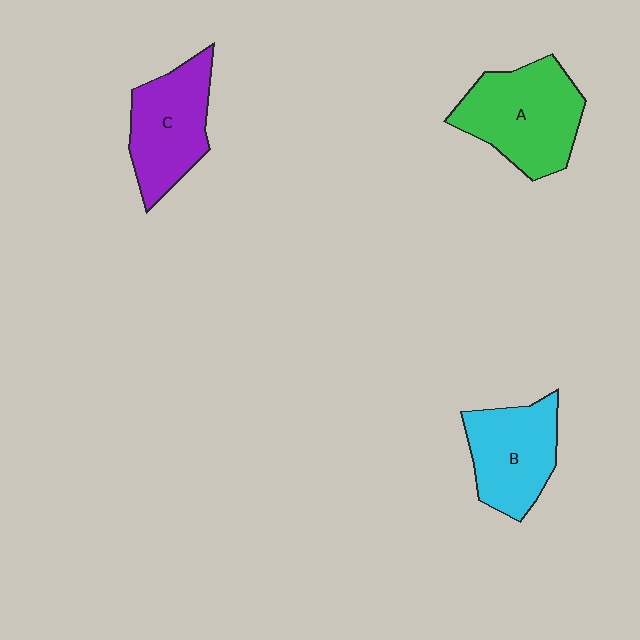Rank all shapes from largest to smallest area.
From largest to smallest: A (green), C (purple), B (cyan).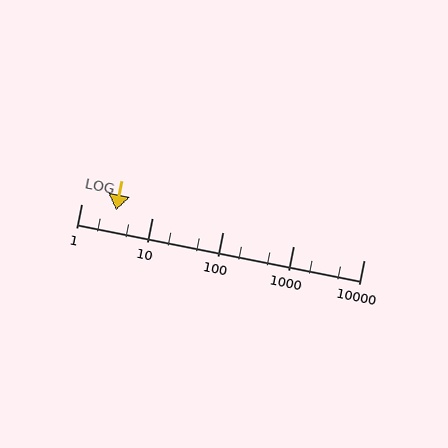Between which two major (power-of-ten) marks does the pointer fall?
The pointer is between 1 and 10.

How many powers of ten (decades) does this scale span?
The scale spans 4 decades, from 1 to 10000.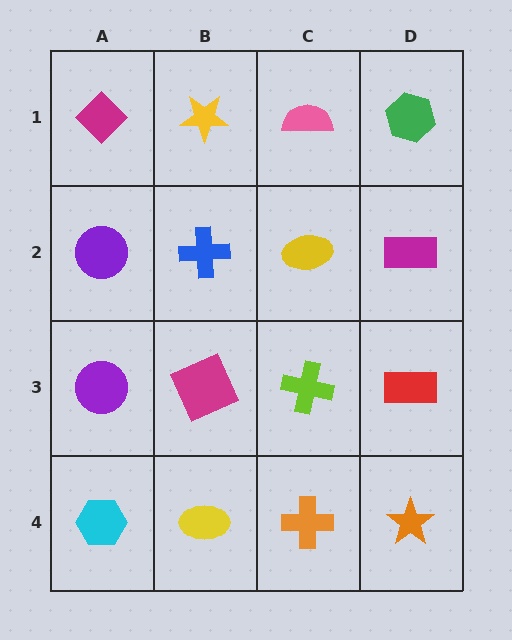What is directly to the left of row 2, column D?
A yellow ellipse.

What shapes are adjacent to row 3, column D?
A magenta rectangle (row 2, column D), an orange star (row 4, column D), a lime cross (row 3, column C).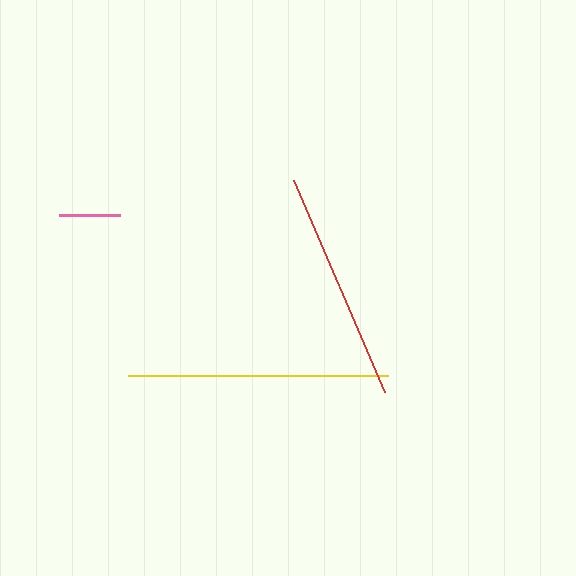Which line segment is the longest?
The yellow line is the longest at approximately 260 pixels.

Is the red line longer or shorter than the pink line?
The red line is longer than the pink line.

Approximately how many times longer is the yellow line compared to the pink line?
The yellow line is approximately 4.2 times the length of the pink line.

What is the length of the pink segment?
The pink segment is approximately 62 pixels long.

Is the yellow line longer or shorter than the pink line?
The yellow line is longer than the pink line.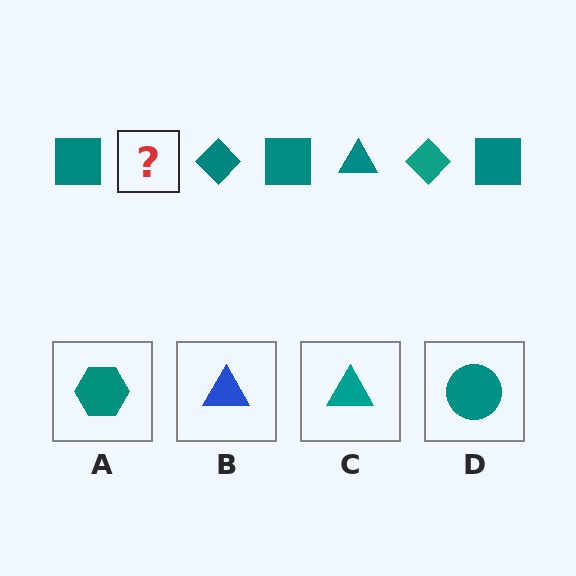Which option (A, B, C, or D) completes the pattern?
C.